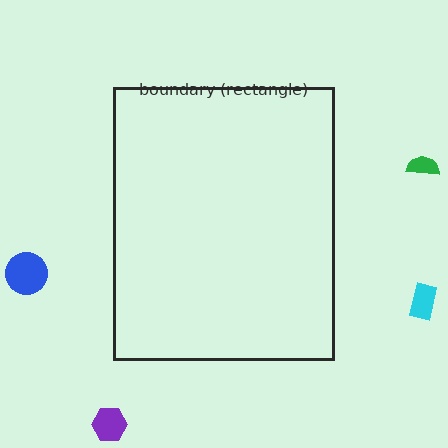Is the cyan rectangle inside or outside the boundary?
Outside.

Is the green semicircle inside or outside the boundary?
Outside.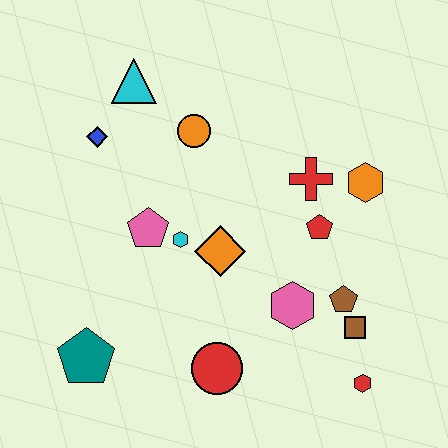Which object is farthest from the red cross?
The teal pentagon is farthest from the red cross.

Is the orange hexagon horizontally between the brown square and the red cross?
No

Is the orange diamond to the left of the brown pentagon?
Yes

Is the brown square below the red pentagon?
Yes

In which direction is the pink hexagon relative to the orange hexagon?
The pink hexagon is below the orange hexagon.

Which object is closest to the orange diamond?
The cyan hexagon is closest to the orange diamond.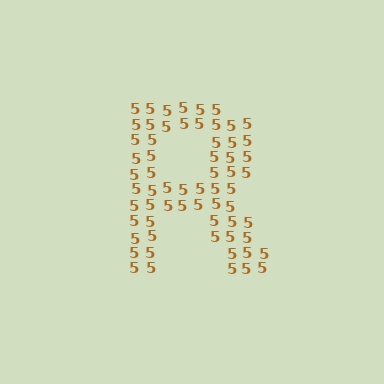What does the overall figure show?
The overall figure shows the letter R.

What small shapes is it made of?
It is made of small digit 5's.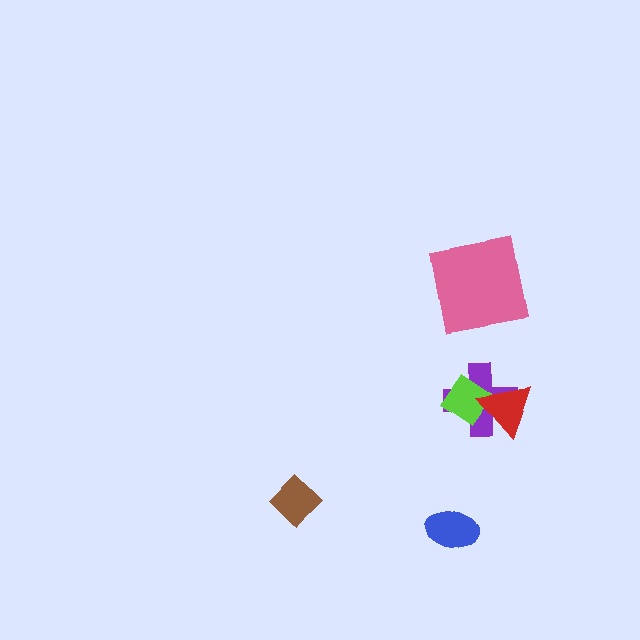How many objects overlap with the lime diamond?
2 objects overlap with the lime diamond.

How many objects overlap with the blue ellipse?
0 objects overlap with the blue ellipse.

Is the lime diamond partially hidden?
Yes, it is partially covered by another shape.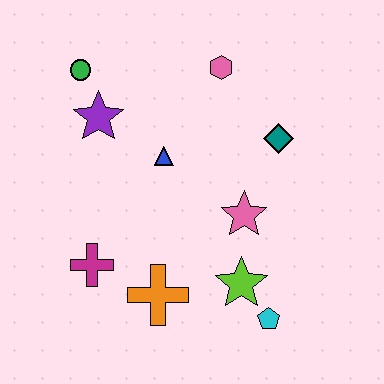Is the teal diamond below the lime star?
No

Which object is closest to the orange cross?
The magenta cross is closest to the orange cross.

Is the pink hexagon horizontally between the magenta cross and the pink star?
Yes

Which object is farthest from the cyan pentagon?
The green circle is farthest from the cyan pentagon.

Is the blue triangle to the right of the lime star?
No